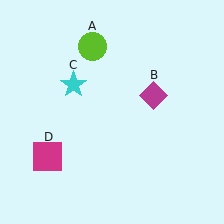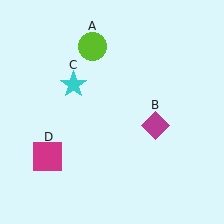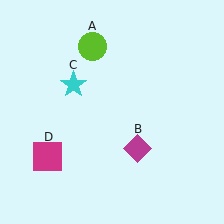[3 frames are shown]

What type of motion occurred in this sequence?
The magenta diamond (object B) rotated clockwise around the center of the scene.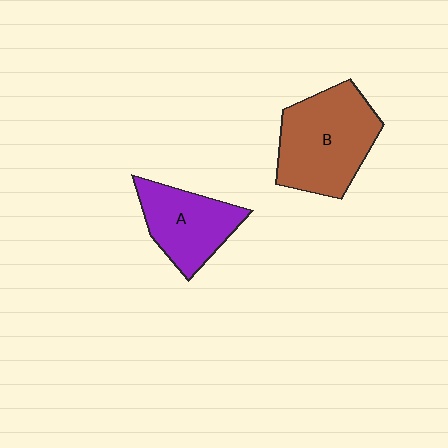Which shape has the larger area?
Shape B (brown).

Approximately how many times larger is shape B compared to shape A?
Approximately 1.4 times.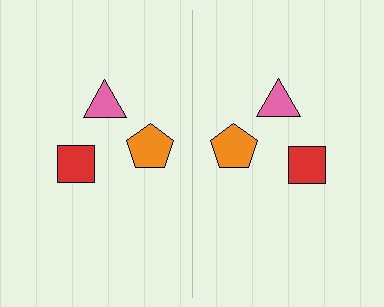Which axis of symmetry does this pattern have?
The pattern has a vertical axis of symmetry running through the center of the image.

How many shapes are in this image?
There are 6 shapes in this image.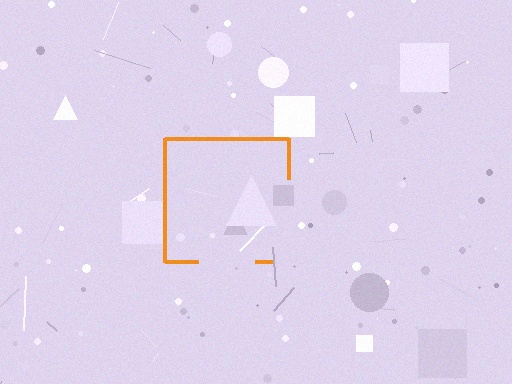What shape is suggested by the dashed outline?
The dashed outline suggests a square.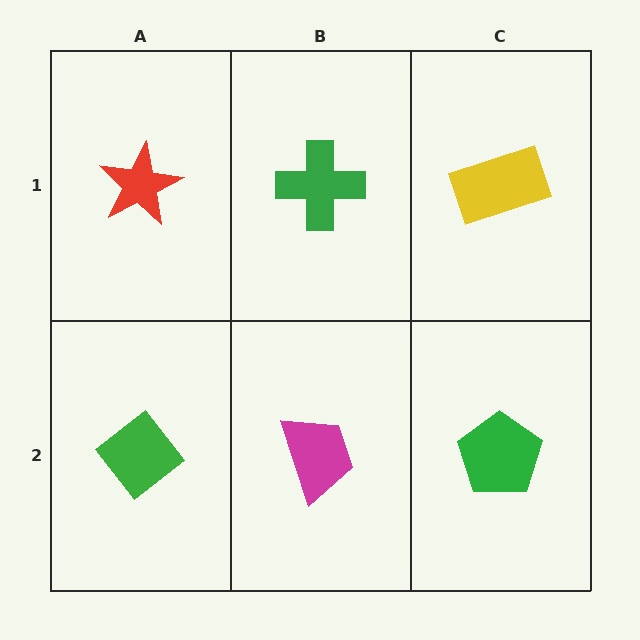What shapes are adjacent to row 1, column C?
A green pentagon (row 2, column C), a green cross (row 1, column B).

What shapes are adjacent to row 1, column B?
A magenta trapezoid (row 2, column B), a red star (row 1, column A), a yellow rectangle (row 1, column C).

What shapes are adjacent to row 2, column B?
A green cross (row 1, column B), a green diamond (row 2, column A), a green pentagon (row 2, column C).